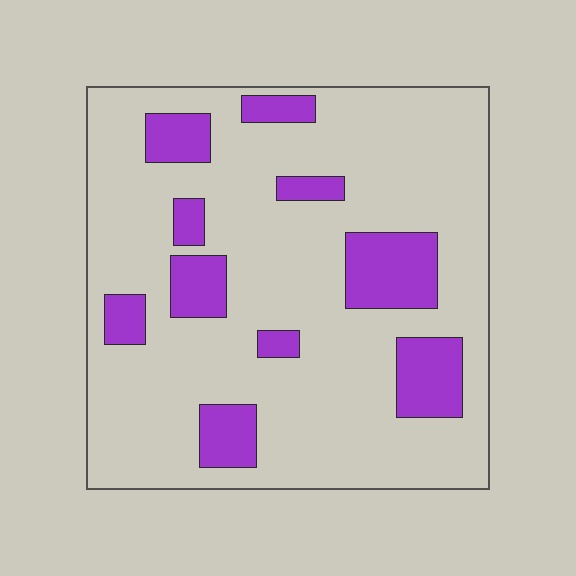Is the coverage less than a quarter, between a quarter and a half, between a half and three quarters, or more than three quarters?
Less than a quarter.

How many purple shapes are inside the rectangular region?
10.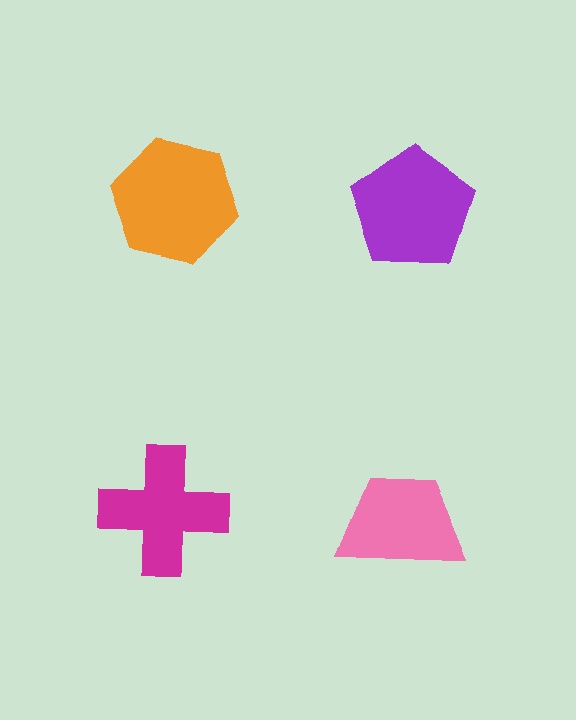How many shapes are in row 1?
2 shapes.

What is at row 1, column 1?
An orange hexagon.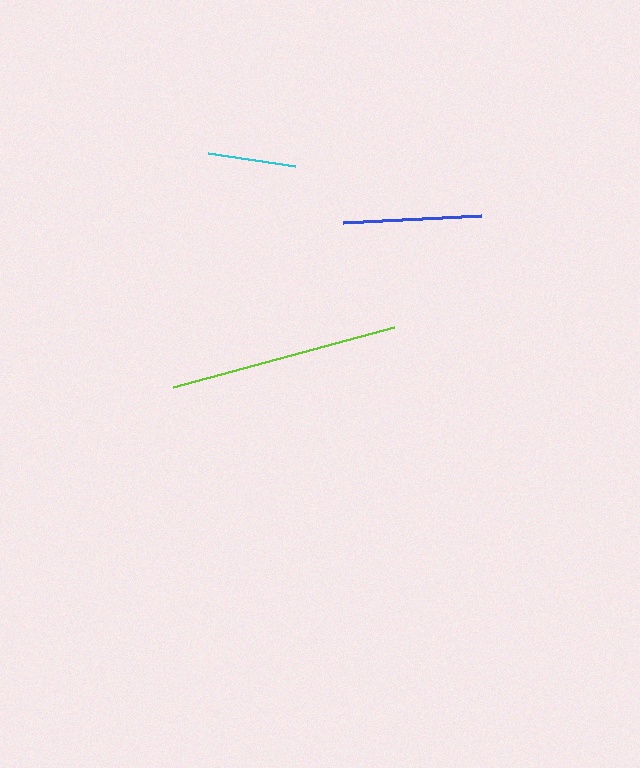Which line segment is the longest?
The lime line is the longest at approximately 230 pixels.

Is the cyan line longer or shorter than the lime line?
The lime line is longer than the cyan line.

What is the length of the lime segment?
The lime segment is approximately 230 pixels long.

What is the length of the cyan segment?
The cyan segment is approximately 88 pixels long.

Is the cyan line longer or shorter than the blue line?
The blue line is longer than the cyan line.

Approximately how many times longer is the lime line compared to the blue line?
The lime line is approximately 1.7 times the length of the blue line.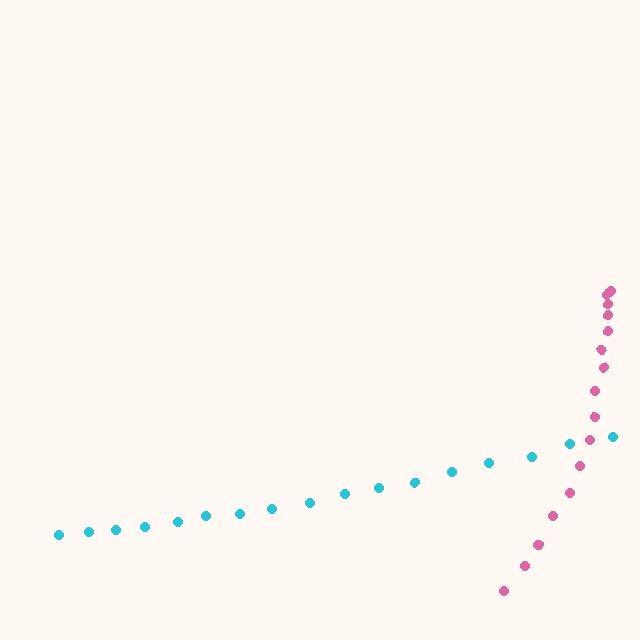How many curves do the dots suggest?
There are 2 distinct paths.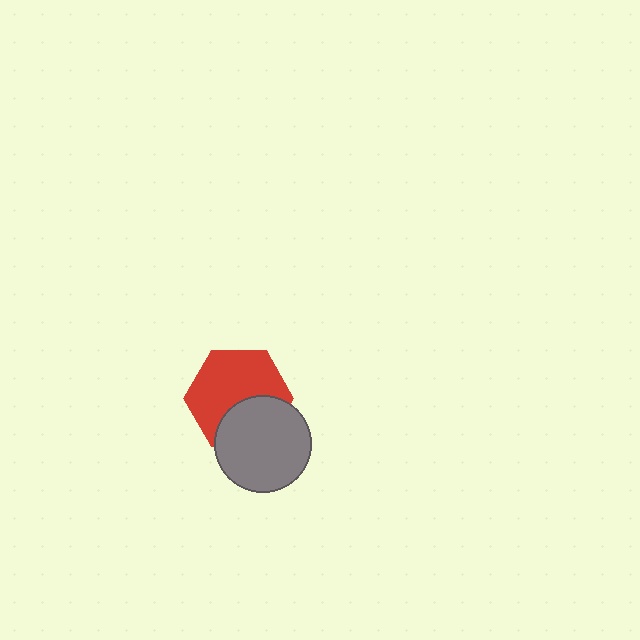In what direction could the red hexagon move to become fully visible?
The red hexagon could move up. That would shift it out from behind the gray circle entirely.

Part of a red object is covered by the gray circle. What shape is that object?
It is a hexagon.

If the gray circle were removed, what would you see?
You would see the complete red hexagon.